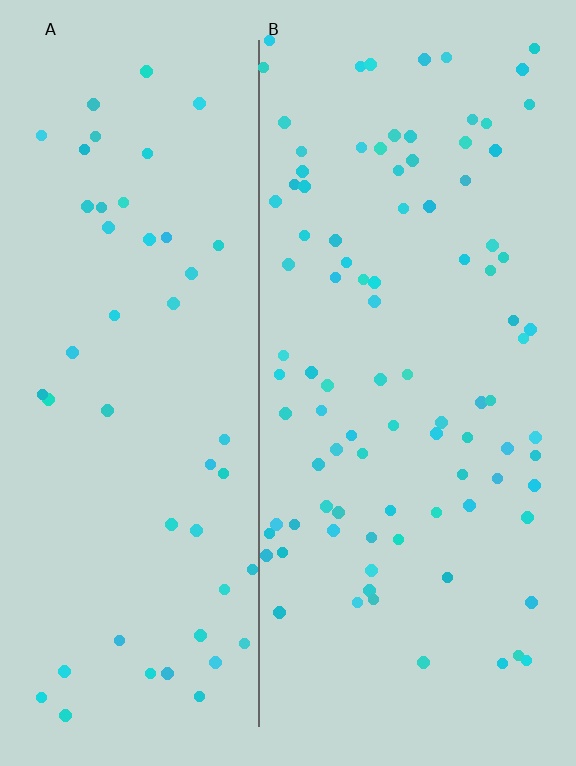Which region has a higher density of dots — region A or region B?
B (the right).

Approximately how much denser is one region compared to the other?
Approximately 1.9× — region B over region A.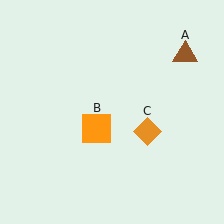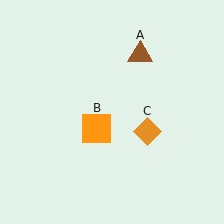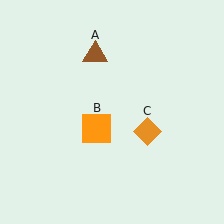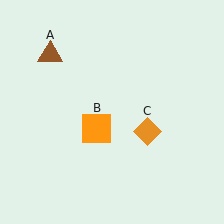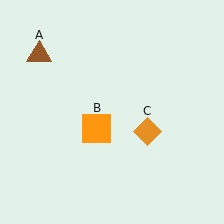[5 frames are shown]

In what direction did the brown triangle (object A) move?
The brown triangle (object A) moved left.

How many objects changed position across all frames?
1 object changed position: brown triangle (object A).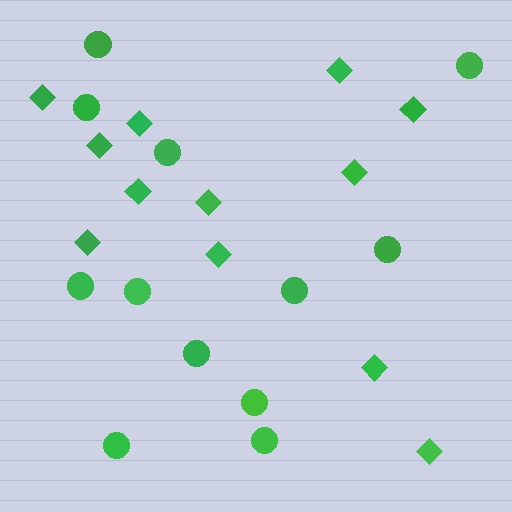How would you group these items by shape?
There are 2 groups: one group of circles (12) and one group of diamonds (12).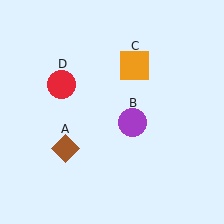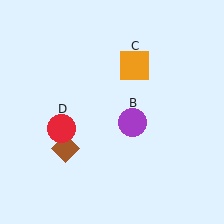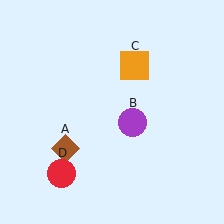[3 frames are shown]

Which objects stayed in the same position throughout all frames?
Brown diamond (object A) and purple circle (object B) and orange square (object C) remained stationary.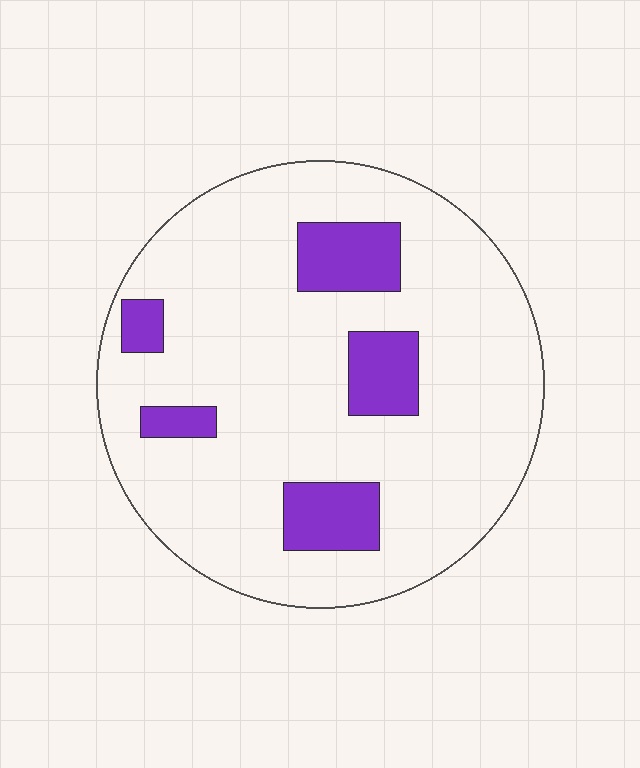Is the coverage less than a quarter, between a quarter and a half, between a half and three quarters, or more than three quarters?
Less than a quarter.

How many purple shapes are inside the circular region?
5.